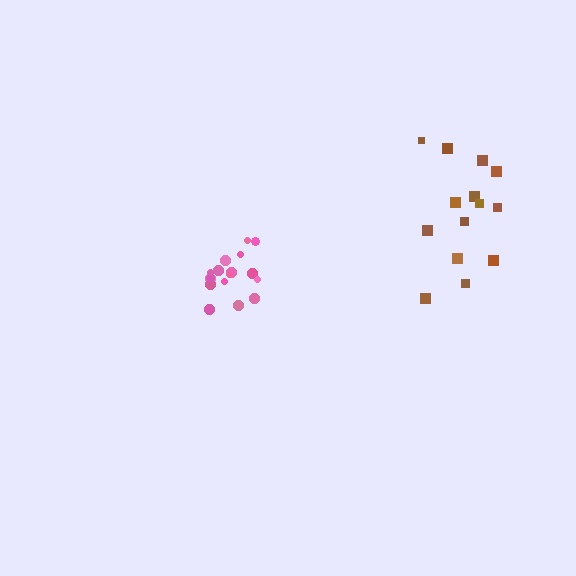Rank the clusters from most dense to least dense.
pink, brown.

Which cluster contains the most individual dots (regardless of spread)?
Pink (17).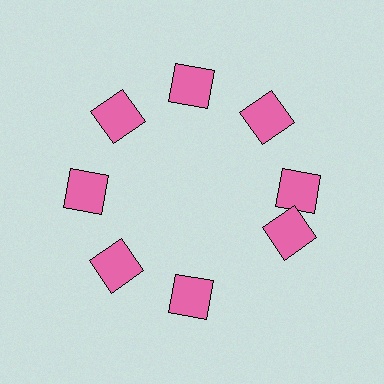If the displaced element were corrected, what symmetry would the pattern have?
It would have 8-fold rotational symmetry — the pattern would map onto itself every 45 degrees.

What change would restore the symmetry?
The symmetry would be restored by rotating it back into even spacing with its neighbors so that all 8 squares sit at equal angles and equal distance from the center.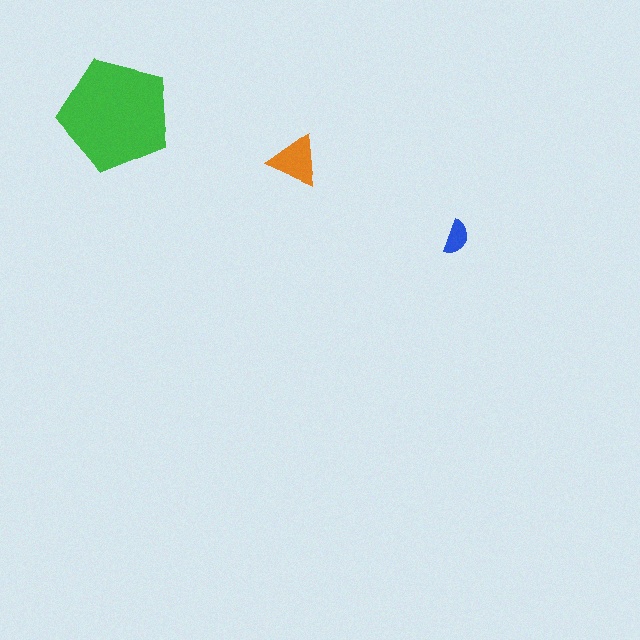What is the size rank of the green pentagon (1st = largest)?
1st.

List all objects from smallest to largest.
The blue semicircle, the orange triangle, the green pentagon.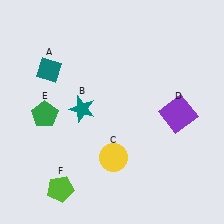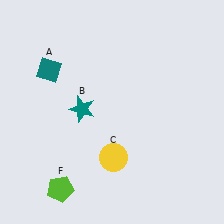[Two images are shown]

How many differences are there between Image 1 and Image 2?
There are 2 differences between the two images.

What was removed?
The purple square (D), the green pentagon (E) were removed in Image 2.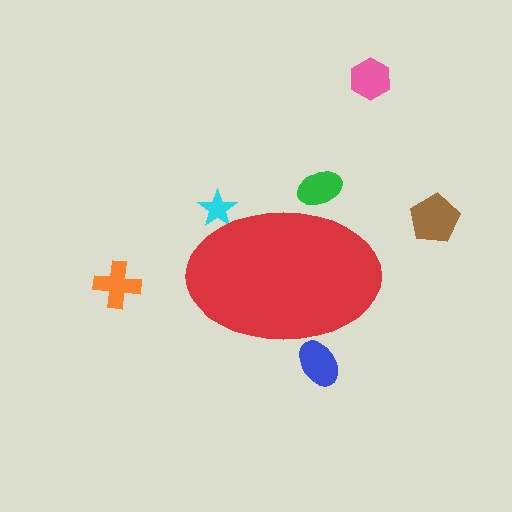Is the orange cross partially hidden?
No, the orange cross is fully visible.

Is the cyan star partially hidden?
Yes, the cyan star is partially hidden behind the red ellipse.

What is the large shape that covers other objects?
A red ellipse.